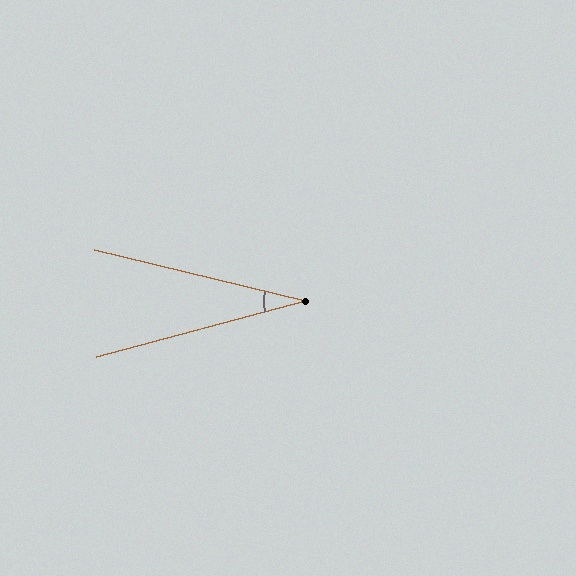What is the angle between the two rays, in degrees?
Approximately 29 degrees.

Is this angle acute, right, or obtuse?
It is acute.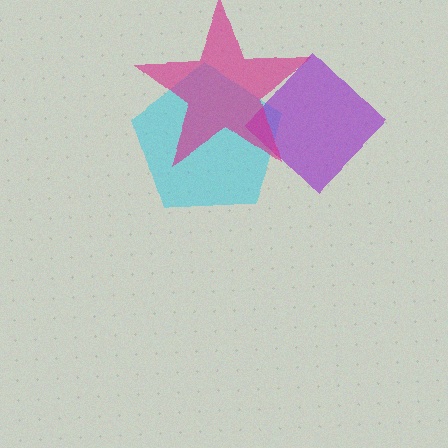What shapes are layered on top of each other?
The layered shapes are: a cyan pentagon, a purple diamond, a magenta star.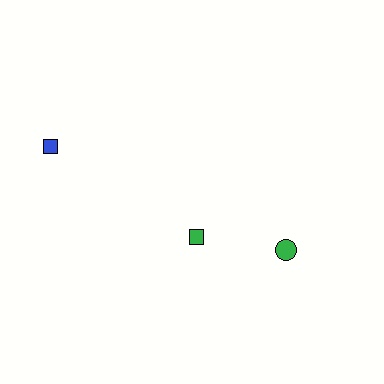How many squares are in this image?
There are 2 squares.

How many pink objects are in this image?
There are no pink objects.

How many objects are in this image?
There are 3 objects.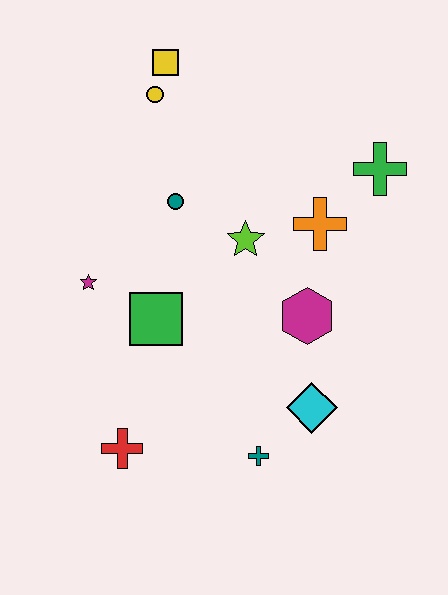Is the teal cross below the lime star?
Yes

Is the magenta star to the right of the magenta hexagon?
No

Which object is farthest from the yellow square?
The teal cross is farthest from the yellow square.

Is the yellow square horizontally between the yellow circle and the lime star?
Yes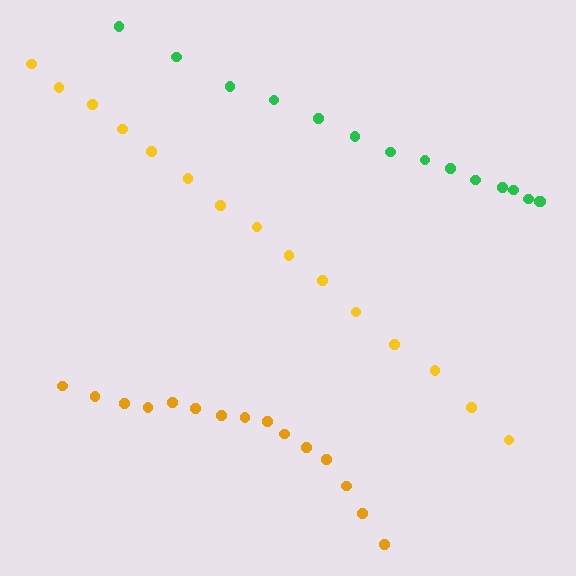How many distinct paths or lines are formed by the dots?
There are 3 distinct paths.